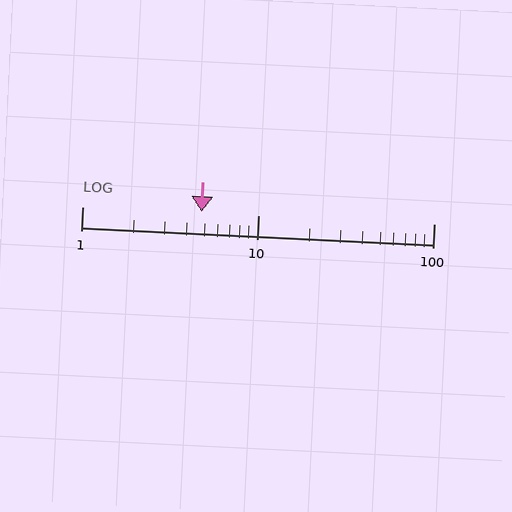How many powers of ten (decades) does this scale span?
The scale spans 2 decades, from 1 to 100.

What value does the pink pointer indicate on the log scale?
The pointer indicates approximately 4.8.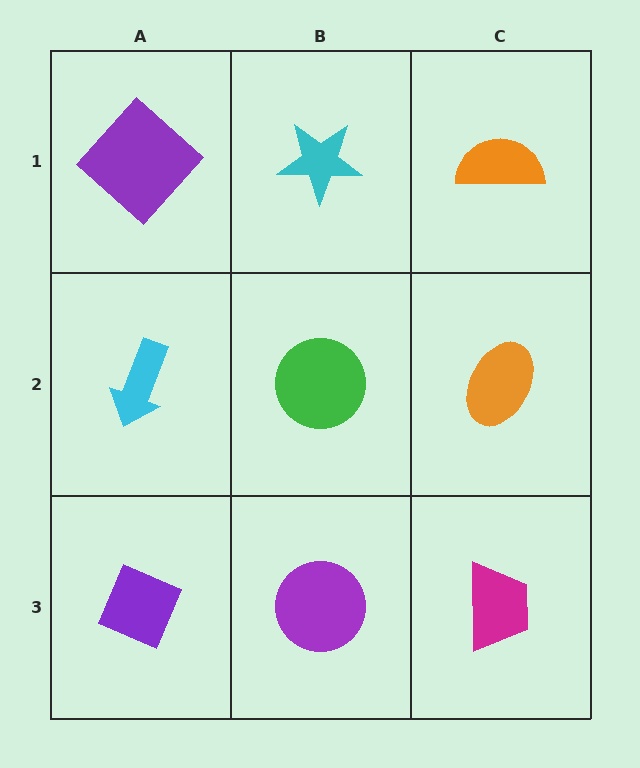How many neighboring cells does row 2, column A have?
3.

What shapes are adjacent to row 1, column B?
A green circle (row 2, column B), a purple diamond (row 1, column A), an orange semicircle (row 1, column C).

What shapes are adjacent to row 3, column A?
A cyan arrow (row 2, column A), a purple circle (row 3, column B).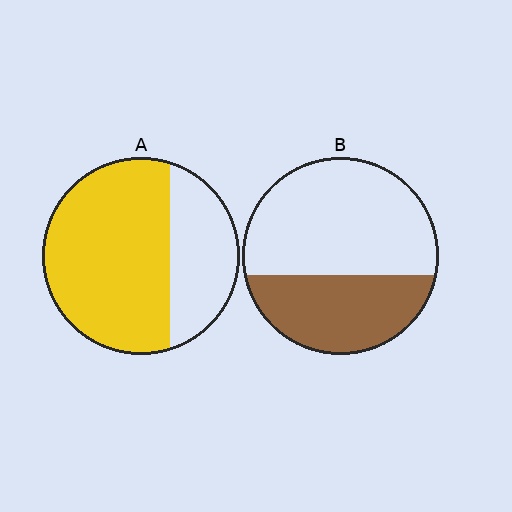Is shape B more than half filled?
No.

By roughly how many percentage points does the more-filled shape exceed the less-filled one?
By roughly 30 percentage points (A over B).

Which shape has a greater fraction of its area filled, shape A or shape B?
Shape A.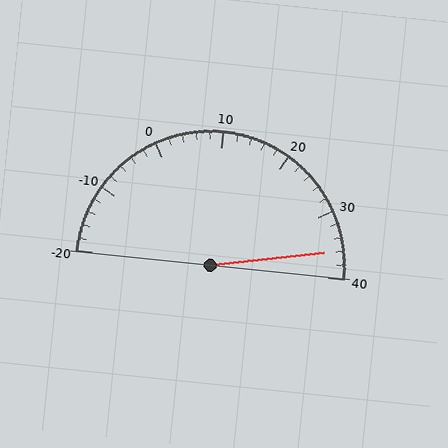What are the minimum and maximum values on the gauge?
The gauge ranges from -20 to 40.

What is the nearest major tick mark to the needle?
The nearest major tick mark is 40.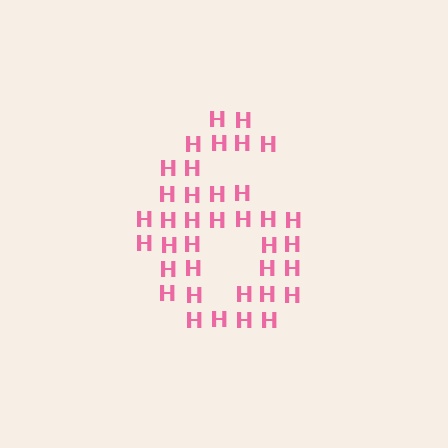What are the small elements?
The small elements are letter H's.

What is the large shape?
The large shape is the digit 6.